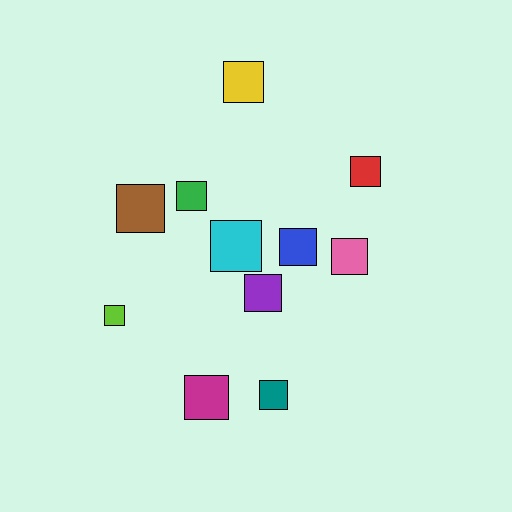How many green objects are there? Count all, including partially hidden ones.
There is 1 green object.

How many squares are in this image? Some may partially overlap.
There are 11 squares.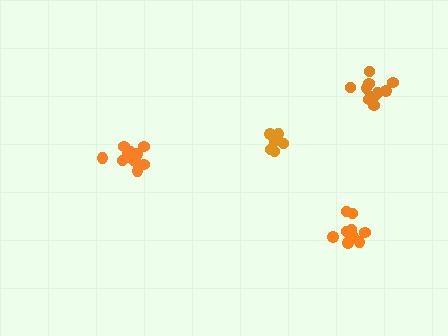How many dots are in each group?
Group 1: 12 dots, Group 2: 10 dots, Group 3: 11 dots, Group 4: 7 dots (40 total).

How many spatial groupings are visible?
There are 4 spatial groupings.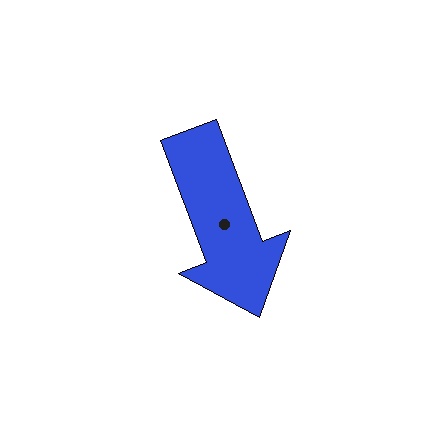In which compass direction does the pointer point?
South.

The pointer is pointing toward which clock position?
Roughly 5 o'clock.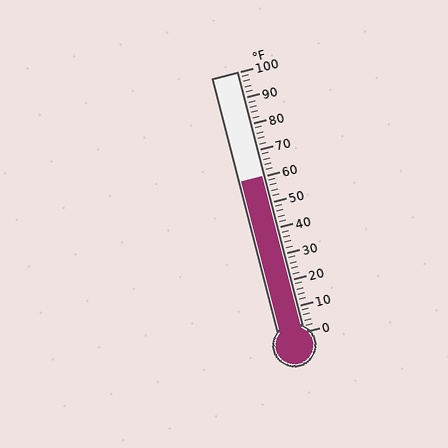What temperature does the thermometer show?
The thermometer shows approximately 60°F.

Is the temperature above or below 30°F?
The temperature is above 30°F.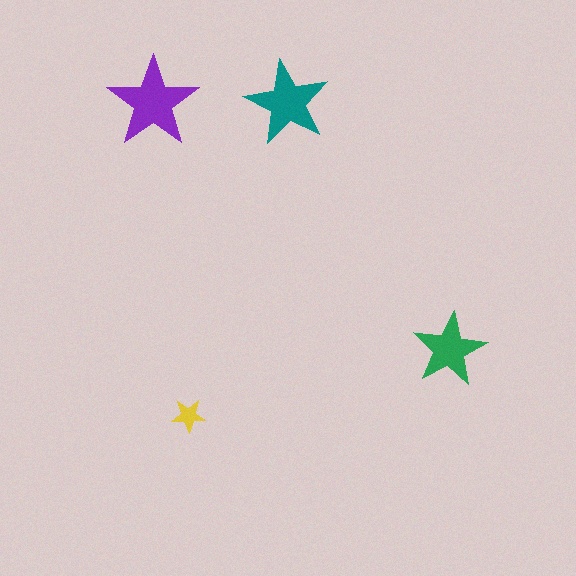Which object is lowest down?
The yellow star is bottommost.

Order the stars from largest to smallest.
the purple one, the teal one, the green one, the yellow one.